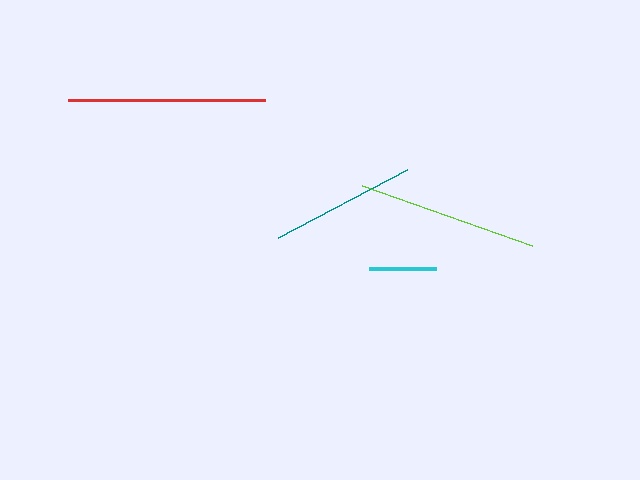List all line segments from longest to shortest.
From longest to shortest: red, lime, teal, cyan.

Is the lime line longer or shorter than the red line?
The red line is longer than the lime line.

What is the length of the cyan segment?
The cyan segment is approximately 67 pixels long.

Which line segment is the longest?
The red line is the longest at approximately 197 pixels.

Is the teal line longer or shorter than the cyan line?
The teal line is longer than the cyan line.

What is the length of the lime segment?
The lime segment is approximately 180 pixels long.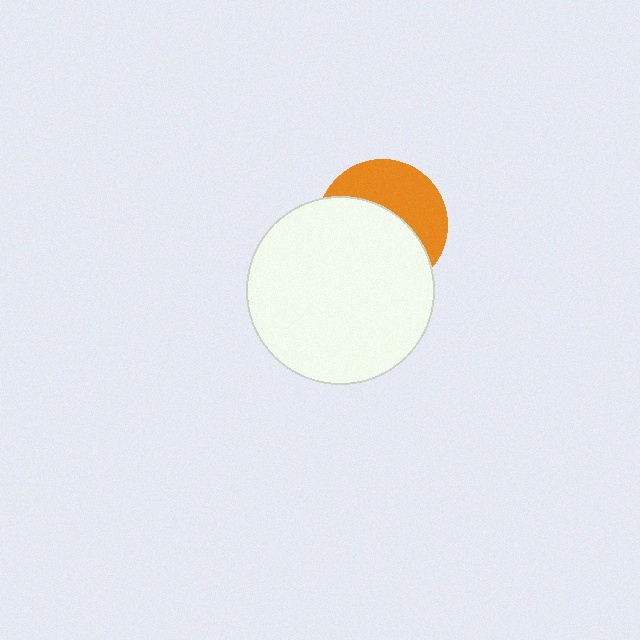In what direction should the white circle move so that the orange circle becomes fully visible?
The white circle should move down. That is the shortest direction to clear the overlap and leave the orange circle fully visible.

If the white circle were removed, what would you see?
You would see the complete orange circle.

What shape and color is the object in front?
The object in front is a white circle.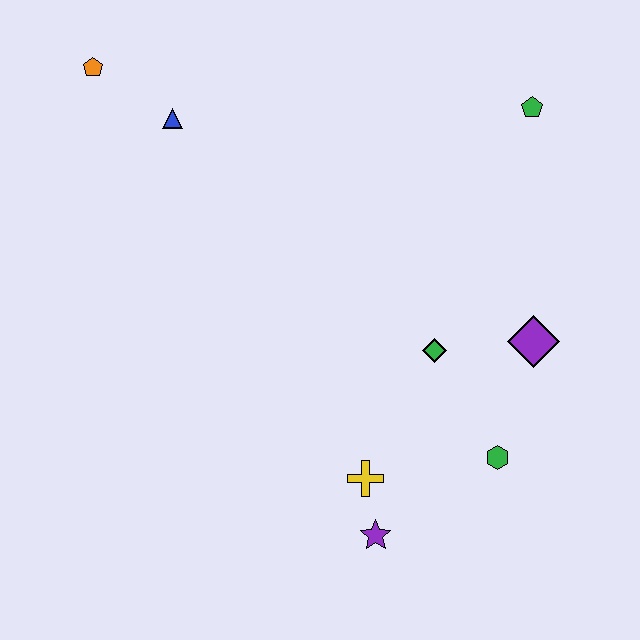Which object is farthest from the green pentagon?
The purple star is farthest from the green pentagon.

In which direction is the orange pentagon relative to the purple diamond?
The orange pentagon is to the left of the purple diamond.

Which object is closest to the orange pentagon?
The blue triangle is closest to the orange pentagon.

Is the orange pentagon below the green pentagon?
No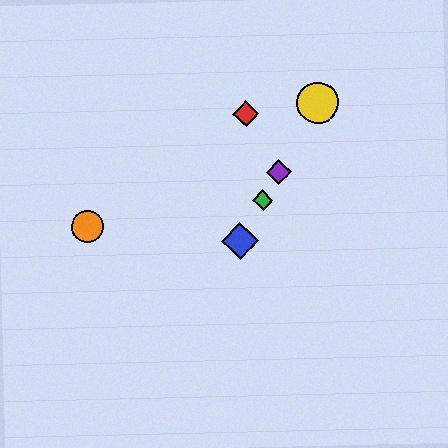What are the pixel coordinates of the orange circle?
The orange circle is at (87, 227).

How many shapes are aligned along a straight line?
4 shapes (the blue diamond, the green diamond, the yellow circle, the purple diamond) are aligned along a straight line.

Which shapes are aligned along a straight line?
The blue diamond, the green diamond, the yellow circle, the purple diamond are aligned along a straight line.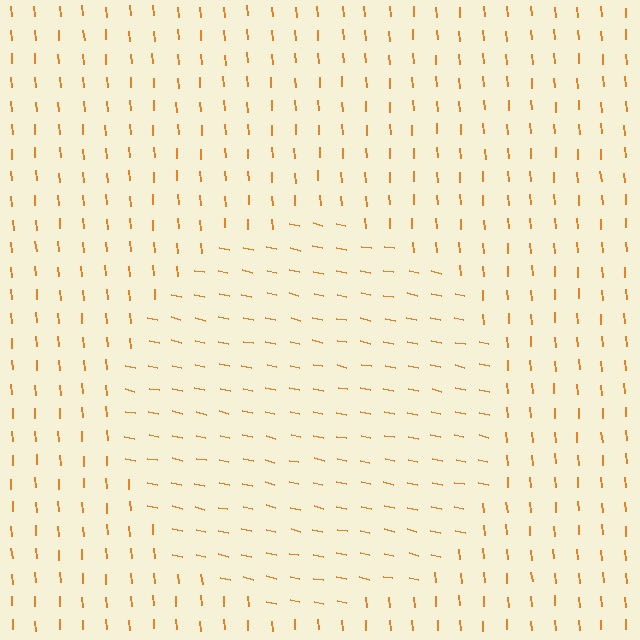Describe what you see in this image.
The image is filled with small orange line segments. A circle region in the image has lines oriented differently from the surrounding lines, creating a visible texture boundary.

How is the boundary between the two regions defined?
The boundary is defined purely by a change in line orientation (approximately 73 degrees difference). All lines are the same color and thickness.